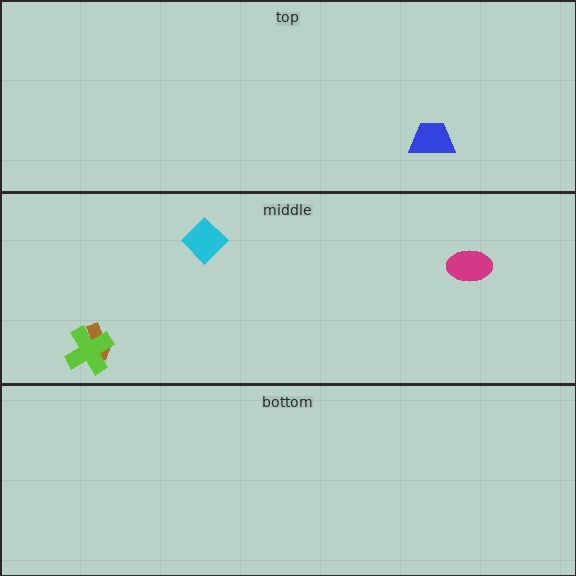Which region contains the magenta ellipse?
The middle region.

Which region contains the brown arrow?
The middle region.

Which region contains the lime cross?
The middle region.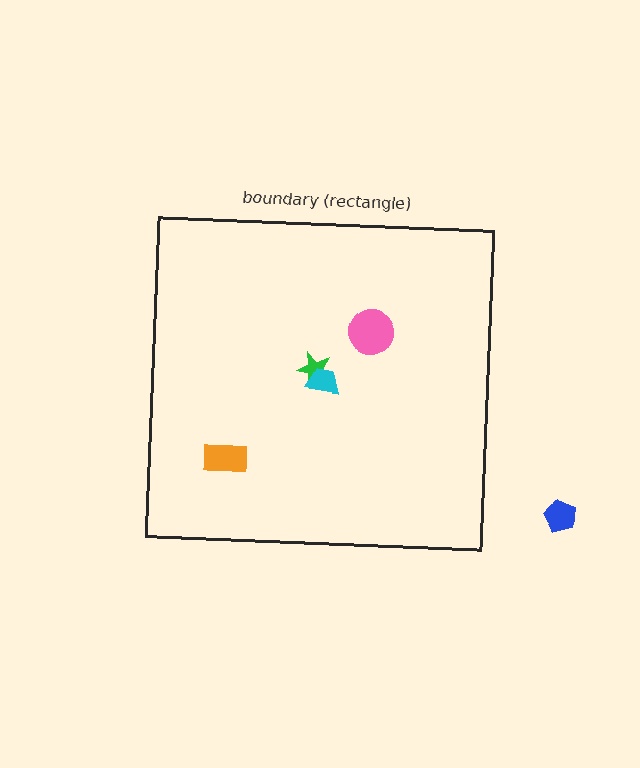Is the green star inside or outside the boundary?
Inside.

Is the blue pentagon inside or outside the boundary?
Outside.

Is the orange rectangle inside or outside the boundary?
Inside.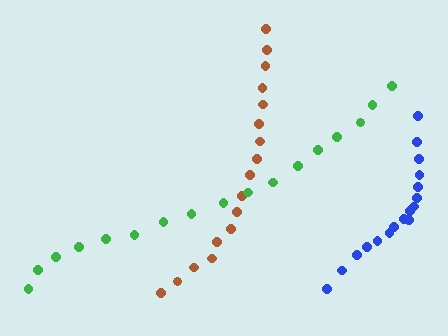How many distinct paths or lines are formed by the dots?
There are 3 distinct paths.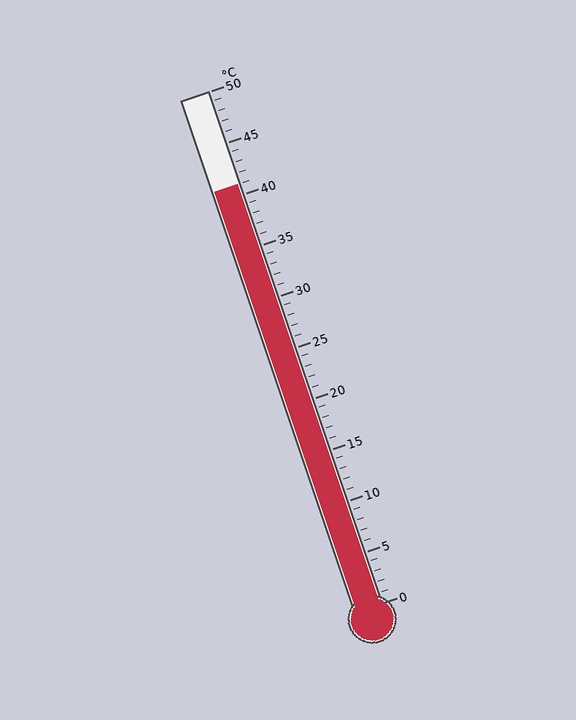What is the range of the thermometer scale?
The thermometer scale ranges from 0°C to 50°C.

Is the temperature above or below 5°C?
The temperature is above 5°C.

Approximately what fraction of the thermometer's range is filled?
The thermometer is filled to approximately 80% of its range.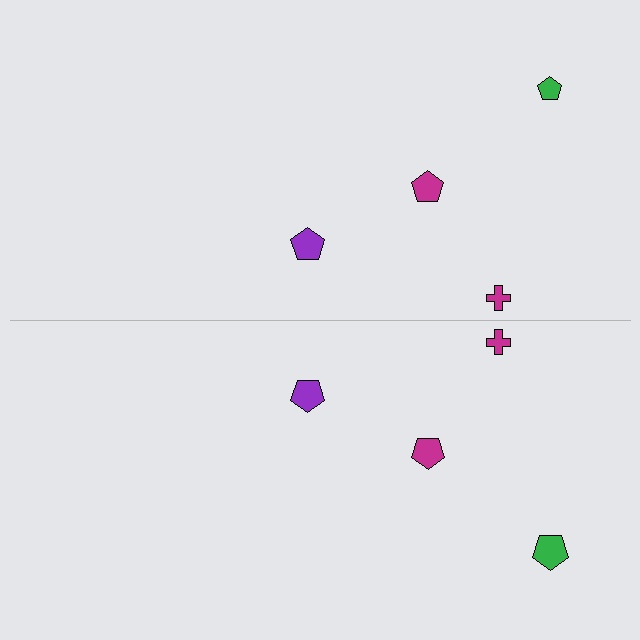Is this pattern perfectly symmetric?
No, the pattern is not perfectly symmetric. The green pentagon on the bottom side has a different size than its mirror counterpart.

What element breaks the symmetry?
The green pentagon on the bottom side has a different size than its mirror counterpart.